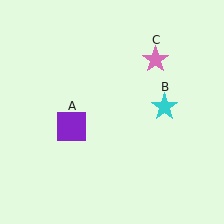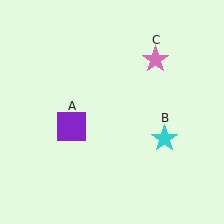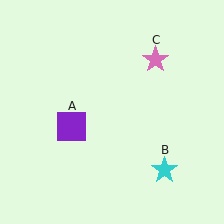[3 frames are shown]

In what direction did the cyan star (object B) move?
The cyan star (object B) moved down.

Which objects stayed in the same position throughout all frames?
Purple square (object A) and pink star (object C) remained stationary.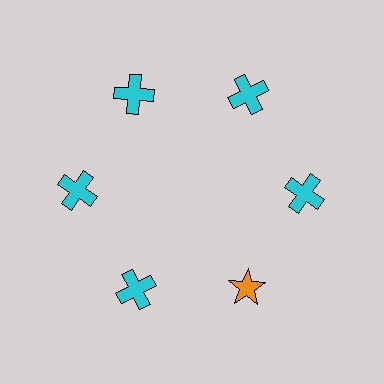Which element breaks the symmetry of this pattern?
The orange star at roughly the 5 o'clock position breaks the symmetry. All other shapes are cyan crosses.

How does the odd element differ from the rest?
It differs in both color (orange instead of cyan) and shape (star instead of cross).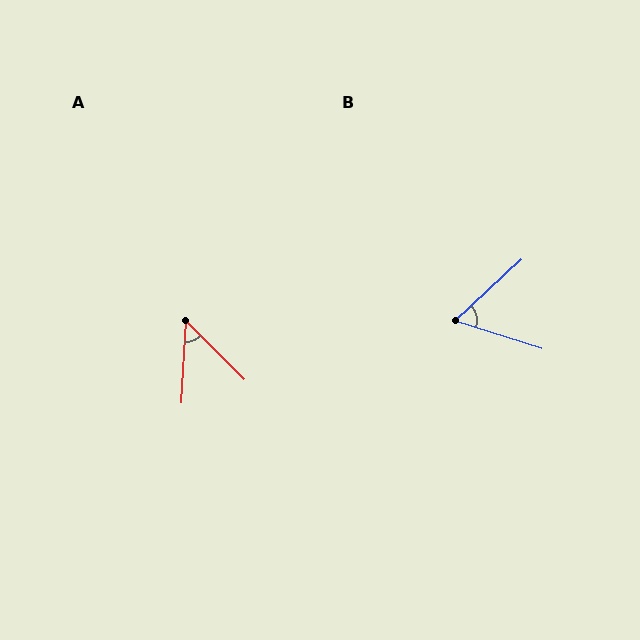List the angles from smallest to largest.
A (48°), B (60°).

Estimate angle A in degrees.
Approximately 48 degrees.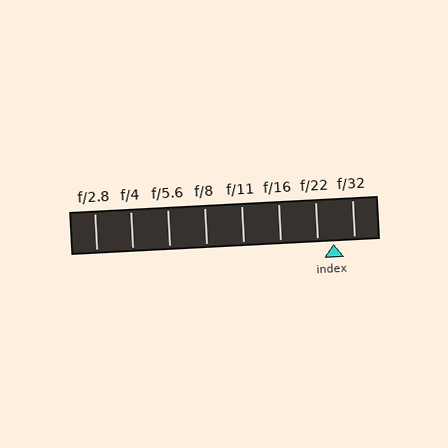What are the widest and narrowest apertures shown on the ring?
The widest aperture shown is f/2.8 and the narrowest is f/32.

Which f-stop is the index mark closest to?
The index mark is closest to f/22.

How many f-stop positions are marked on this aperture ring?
There are 8 f-stop positions marked.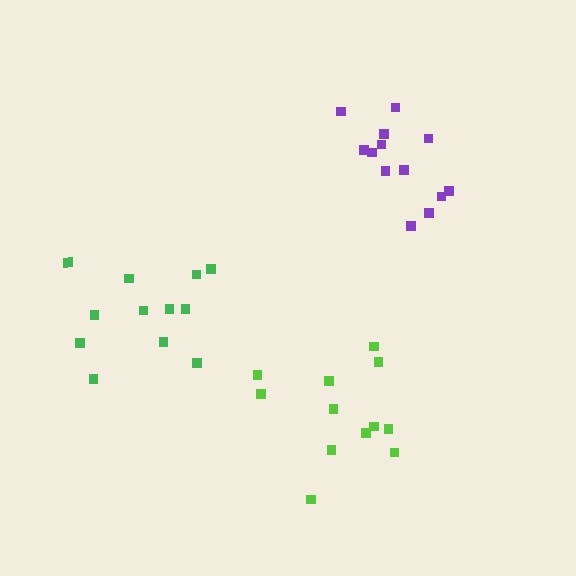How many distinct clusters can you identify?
There are 3 distinct clusters.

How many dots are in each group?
Group 1: 13 dots, Group 2: 12 dots, Group 3: 12 dots (37 total).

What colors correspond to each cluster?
The clusters are colored: purple, green, lime.